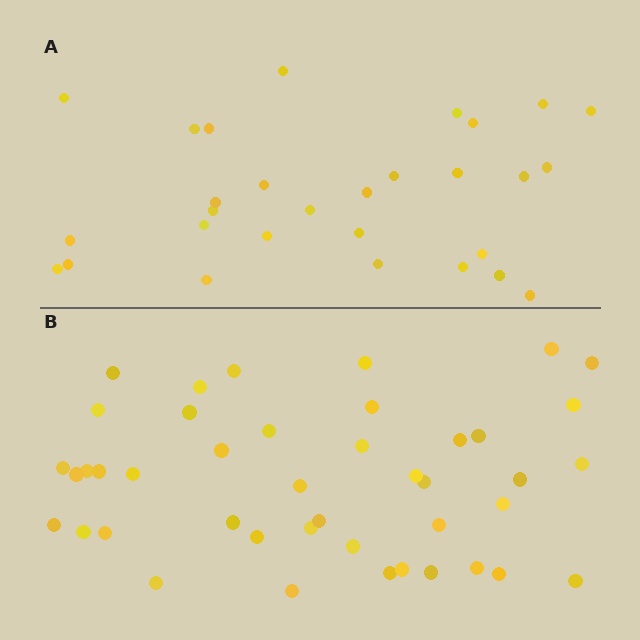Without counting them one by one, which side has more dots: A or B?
Region B (the bottom region) has more dots.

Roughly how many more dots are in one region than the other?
Region B has approximately 15 more dots than region A.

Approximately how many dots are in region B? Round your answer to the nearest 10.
About 40 dots. (The exact count is 43, which rounds to 40.)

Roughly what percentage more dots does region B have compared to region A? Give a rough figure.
About 50% more.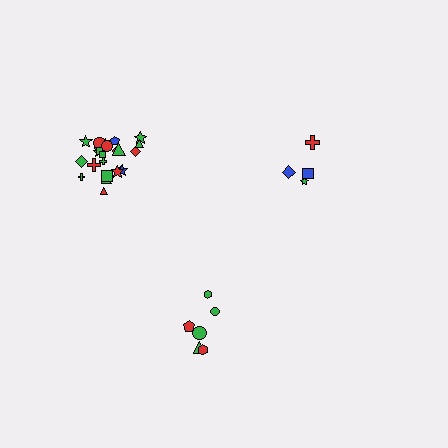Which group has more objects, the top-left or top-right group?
The top-left group.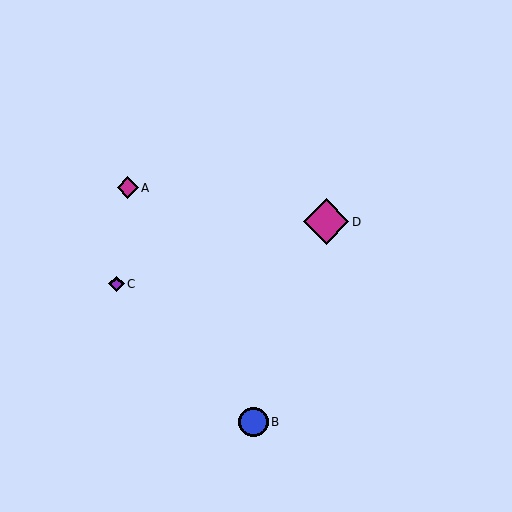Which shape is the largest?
The magenta diamond (labeled D) is the largest.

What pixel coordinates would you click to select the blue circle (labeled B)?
Click at (253, 422) to select the blue circle B.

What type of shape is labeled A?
Shape A is a magenta diamond.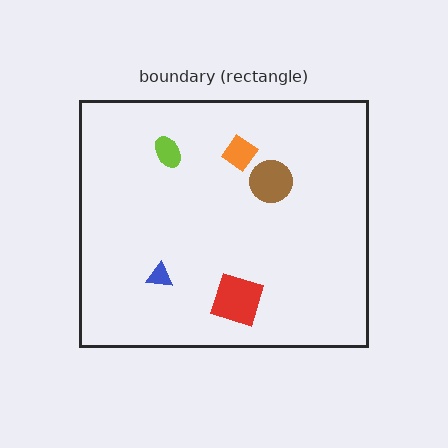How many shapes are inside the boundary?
5 inside, 0 outside.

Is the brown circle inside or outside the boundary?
Inside.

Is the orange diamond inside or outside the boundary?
Inside.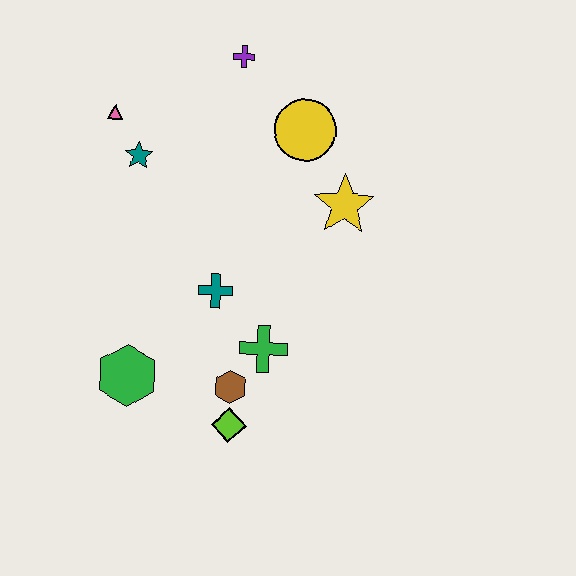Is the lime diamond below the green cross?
Yes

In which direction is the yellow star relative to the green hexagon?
The yellow star is to the right of the green hexagon.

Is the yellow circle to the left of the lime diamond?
No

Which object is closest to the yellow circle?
The yellow star is closest to the yellow circle.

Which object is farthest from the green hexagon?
The purple cross is farthest from the green hexagon.